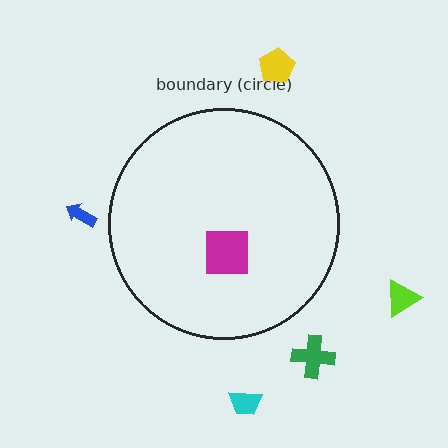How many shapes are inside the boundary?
1 inside, 5 outside.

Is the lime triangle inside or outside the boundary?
Outside.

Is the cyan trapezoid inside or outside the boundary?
Outside.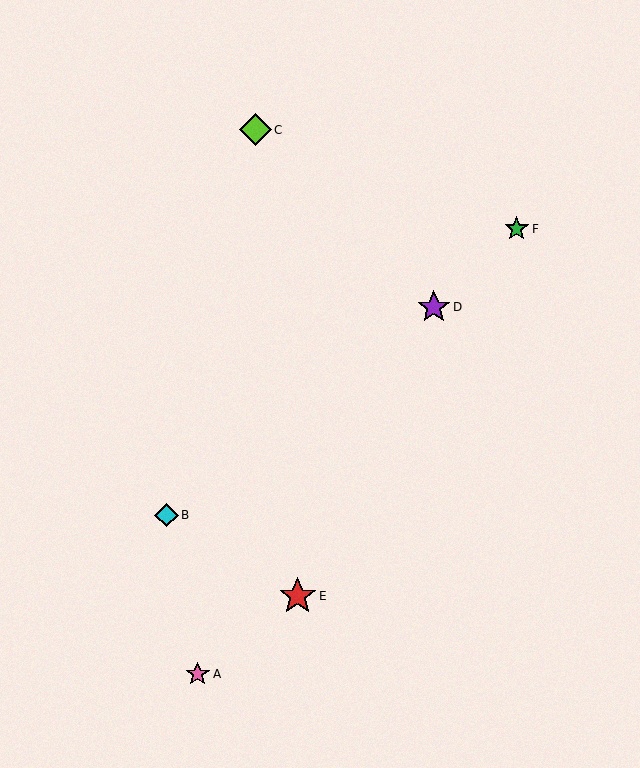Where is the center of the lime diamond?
The center of the lime diamond is at (255, 130).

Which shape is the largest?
The red star (labeled E) is the largest.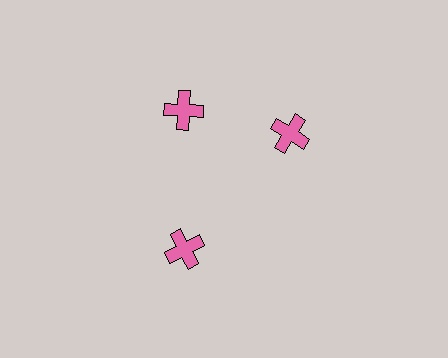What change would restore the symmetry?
The symmetry would be restored by rotating it back into even spacing with its neighbors so that all 3 crosses sit at equal angles and equal distance from the center.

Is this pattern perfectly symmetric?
No. The 3 pink crosses are arranged in a ring, but one element near the 3 o'clock position is rotated out of alignment along the ring, breaking the 3-fold rotational symmetry.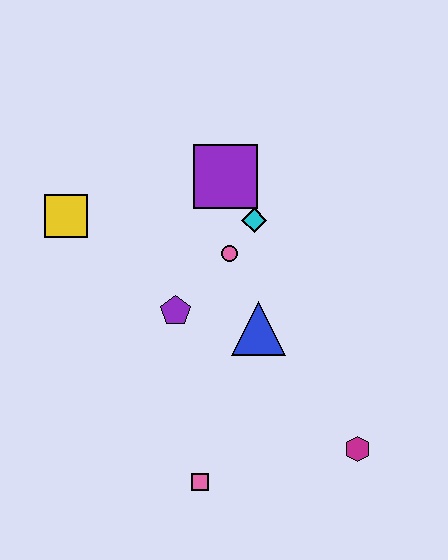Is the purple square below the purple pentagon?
No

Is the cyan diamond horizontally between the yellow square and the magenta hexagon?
Yes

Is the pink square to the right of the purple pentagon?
Yes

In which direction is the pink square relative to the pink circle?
The pink square is below the pink circle.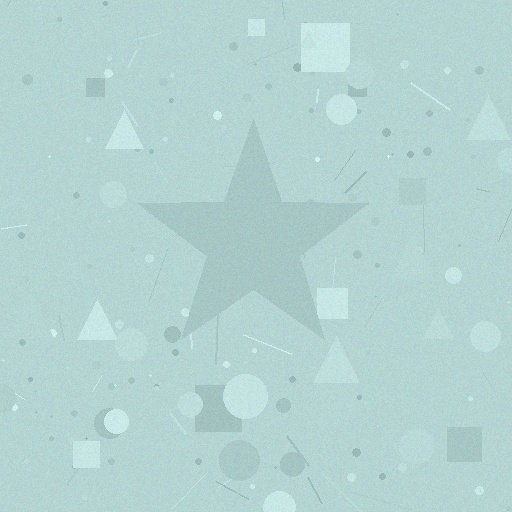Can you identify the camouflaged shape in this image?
The camouflaged shape is a star.